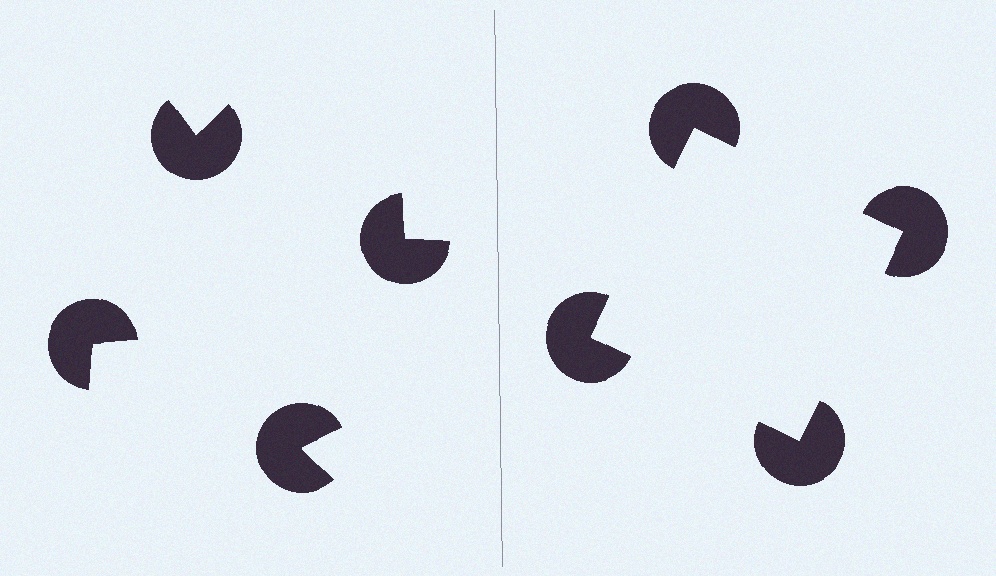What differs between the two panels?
The pac-man discs are positioned identically on both sides; only the wedge orientations differ. On the right they align to a square; on the left they are misaligned.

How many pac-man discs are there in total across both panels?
8 — 4 on each side.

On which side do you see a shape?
An illusory square appears on the right side. On the left side the wedge cuts are rotated, so no coherent shape forms.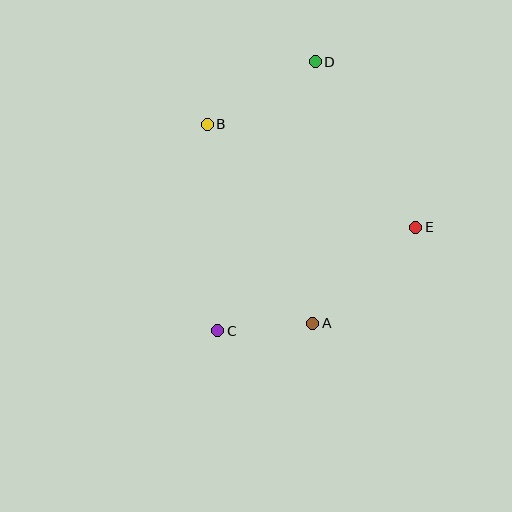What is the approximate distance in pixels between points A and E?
The distance between A and E is approximately 141 pixels.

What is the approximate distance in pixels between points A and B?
The distance between A and B is approximately 225 pixels.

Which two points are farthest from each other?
Points C and D are farthest from each other.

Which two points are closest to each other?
Points A and C are closest to each other.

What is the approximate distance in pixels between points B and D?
The distance between B and D is approximately 125 pixels.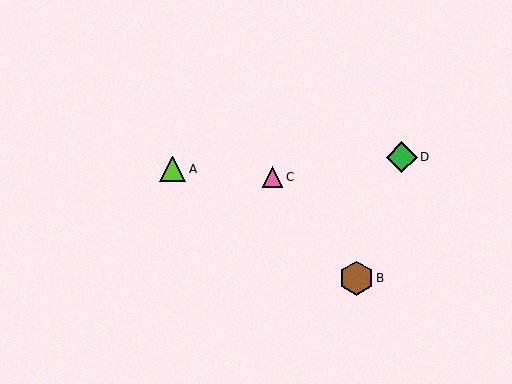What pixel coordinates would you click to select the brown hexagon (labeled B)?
Click at (356, 278) to select the brown hexagon B.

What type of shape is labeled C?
Shape C is a pink triangle.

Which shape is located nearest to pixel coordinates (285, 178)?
The pink triangle (labeled C) at (272, 177) is nearest to that location.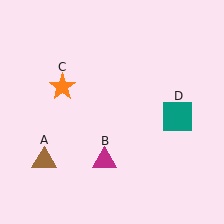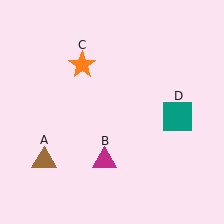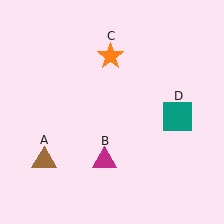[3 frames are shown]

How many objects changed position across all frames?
1 object changed position: orange star (object C).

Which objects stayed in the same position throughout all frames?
Brown triangle (object A) and magenta triangle (object B) and teal square (object D) remained stationary.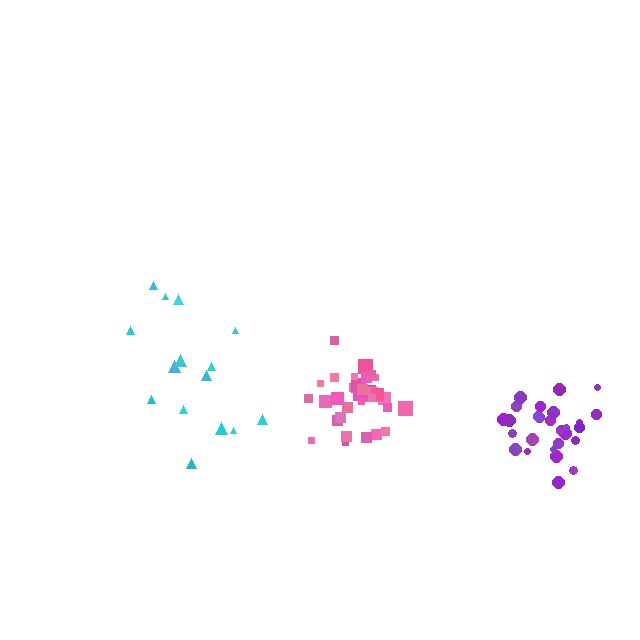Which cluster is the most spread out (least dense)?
Cyan.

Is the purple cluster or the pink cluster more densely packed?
Pink.